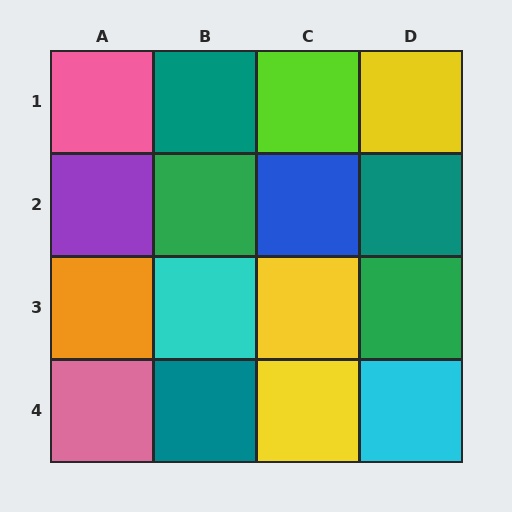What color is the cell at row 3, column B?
Cyan.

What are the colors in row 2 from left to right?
Purple, green, blue, teal.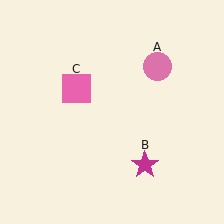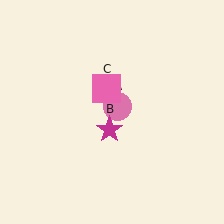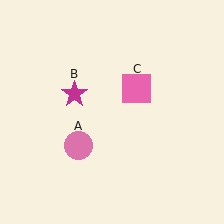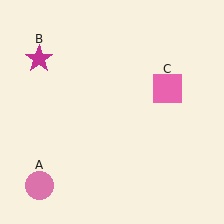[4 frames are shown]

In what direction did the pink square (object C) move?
The pink square (object C) moved right.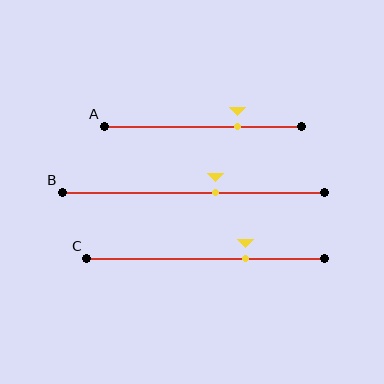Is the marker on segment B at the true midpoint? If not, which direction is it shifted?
No, the marker on segment B is shifted to the right by about 9% of the segment length.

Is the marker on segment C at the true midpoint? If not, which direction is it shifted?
No, the marker on segment C is shifted to the right by about 17% of the segment length.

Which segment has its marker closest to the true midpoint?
Segment B has its marker closest to the true midpoint.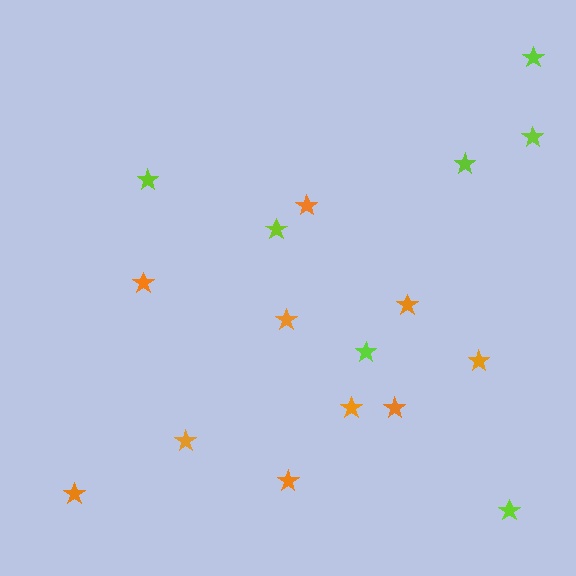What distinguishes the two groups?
There are 2 groups: one group of lime stars (7) and one group of orange stars (10).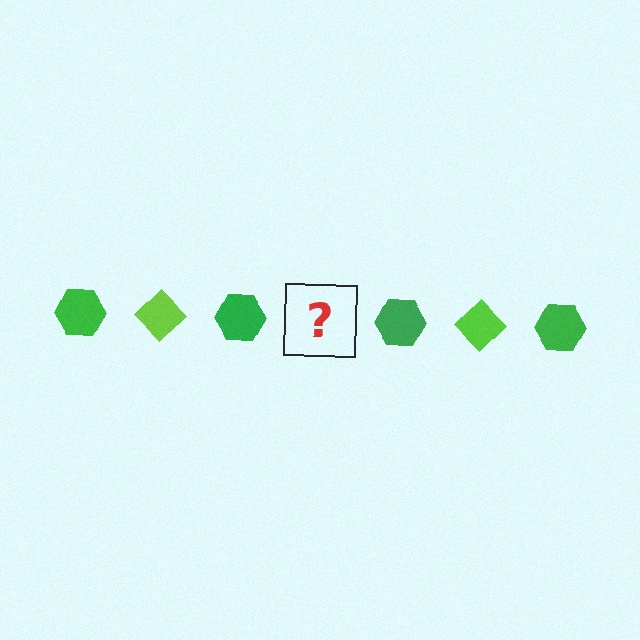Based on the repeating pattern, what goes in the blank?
The blank should be a lime diamond.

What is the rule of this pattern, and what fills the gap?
The rule is that the pattern alternates between green hexagon and lime diamond. The gap should be filled with a lime diamond.